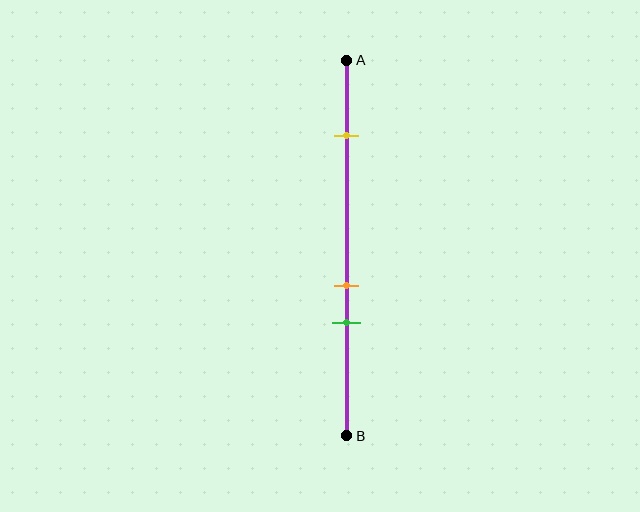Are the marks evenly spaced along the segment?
No, the marks are not evenly spaced.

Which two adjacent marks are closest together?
The orange and green marks are the closest adjacent pair.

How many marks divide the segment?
There are 3 marks dividing the segment.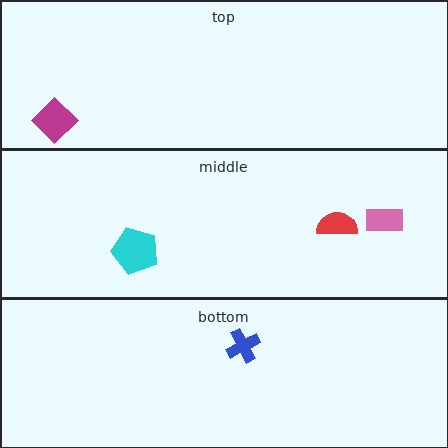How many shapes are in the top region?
1.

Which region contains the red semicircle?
The middle region.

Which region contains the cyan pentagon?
The middle region.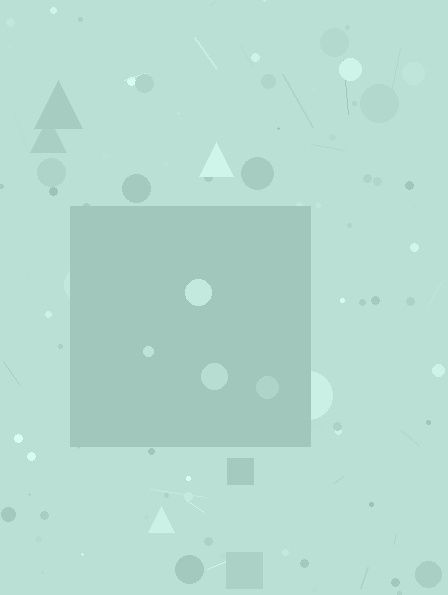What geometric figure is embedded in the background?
A square is embedded in the background.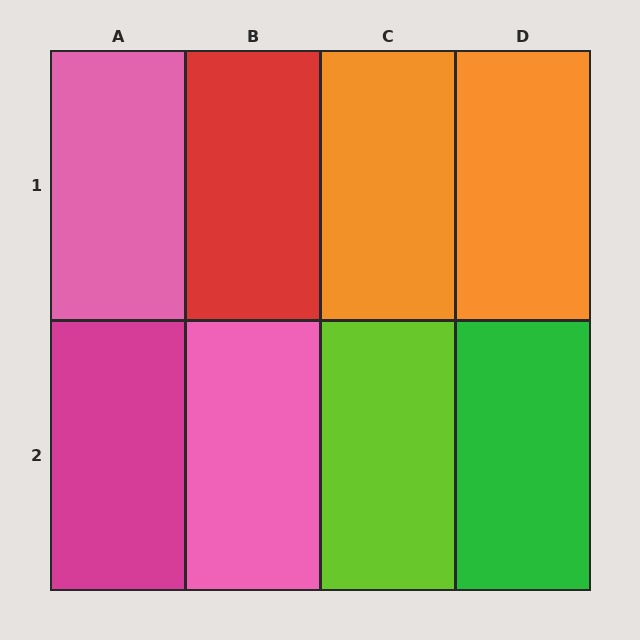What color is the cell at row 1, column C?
Orange.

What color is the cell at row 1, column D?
Orange.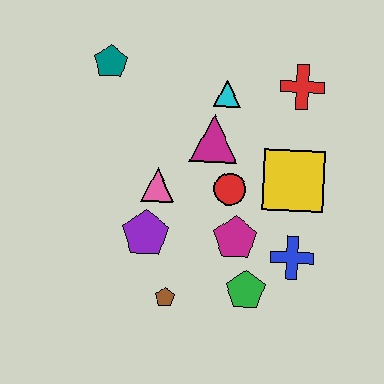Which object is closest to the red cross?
The cyan triangle is closest to the red cross.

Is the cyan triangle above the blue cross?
Yes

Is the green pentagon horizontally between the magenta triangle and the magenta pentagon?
No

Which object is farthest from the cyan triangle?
The brown pentagon is farthest from the cyan triangle.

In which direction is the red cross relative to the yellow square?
The red cross is above the yellow square.